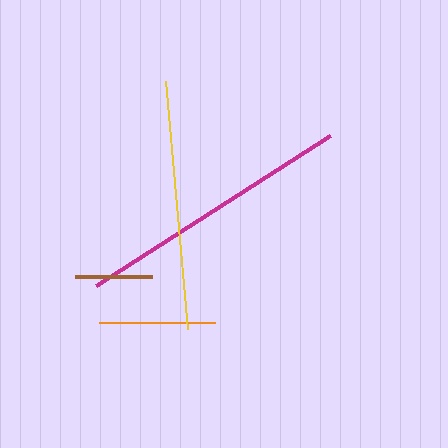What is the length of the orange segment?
The orange segment is approximately 115 pixels long.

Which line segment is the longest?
The magenta line is the longest at approximately 277 pixels.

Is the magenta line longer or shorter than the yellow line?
The magenta line is longer than the yellow line.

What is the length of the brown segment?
The brown segment is approximately 78 pixels long.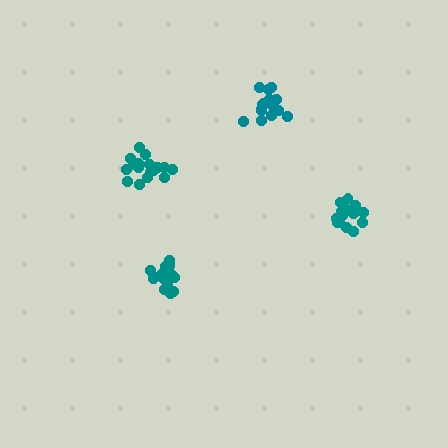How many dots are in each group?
Group 1: 16 dots, Group 2: 16 dots, Group 3: 15 dots, Group 4: 18 dots (65 total).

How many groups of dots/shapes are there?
There are 4 groups.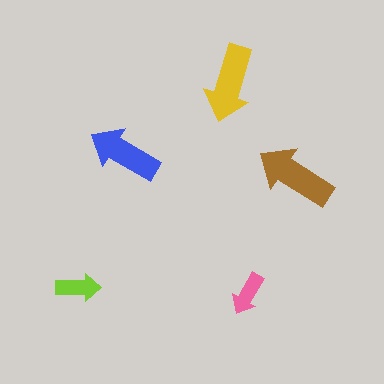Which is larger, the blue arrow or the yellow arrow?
The yellow one.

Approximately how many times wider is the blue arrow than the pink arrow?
About 1.5 times wider.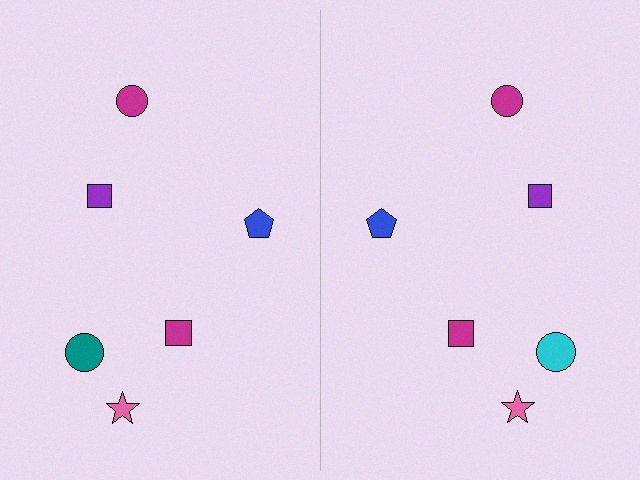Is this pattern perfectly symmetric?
No, the pattern is not perfectly symmetric. The cyan circle on the right side breaks the symmetry — its mirror counterpart is teal.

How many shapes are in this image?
There are 12 shapes in this image.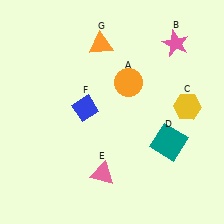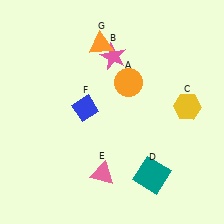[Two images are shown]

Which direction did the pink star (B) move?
The pink star (B) moved left.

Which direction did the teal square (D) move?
The teal square (D) moved down.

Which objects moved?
The objects that moved are: the pink star (B), the teal square (D).